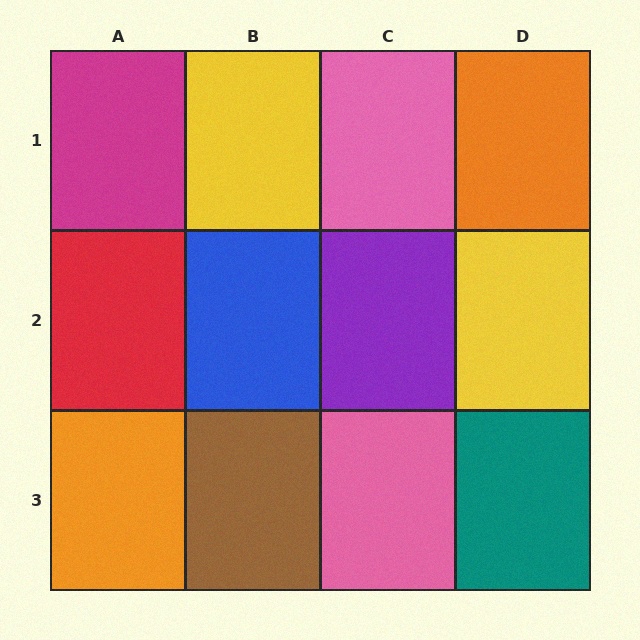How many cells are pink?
2 cells are pink.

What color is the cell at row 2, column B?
Blue.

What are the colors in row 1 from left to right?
Magenta, yellow, pink, orange.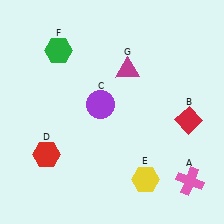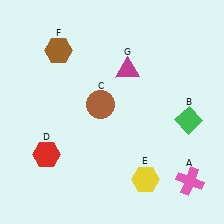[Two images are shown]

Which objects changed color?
B changed from red to green. C changed from purple to brown. F changed from green to brown.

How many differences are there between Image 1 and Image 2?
There are 3 differences between the two images.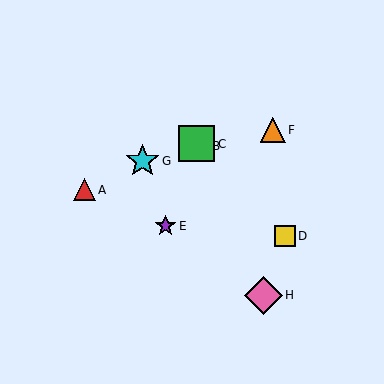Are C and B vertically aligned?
Yes, both are at x≈196.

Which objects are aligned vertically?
Objects B, C are aligned vertically.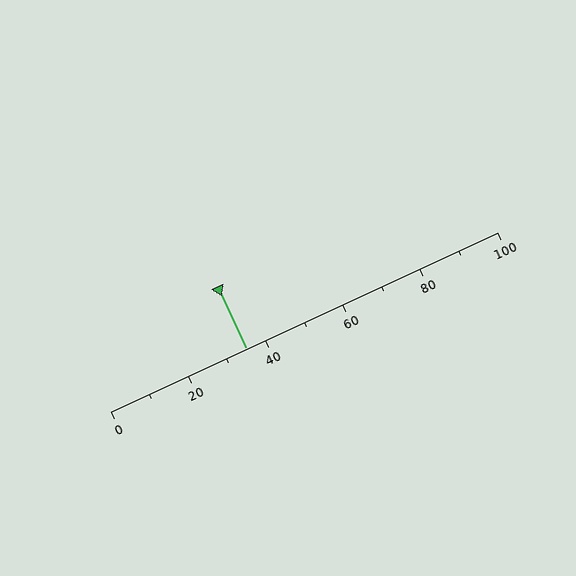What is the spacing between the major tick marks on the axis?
The major ticks are spaced 20 apart.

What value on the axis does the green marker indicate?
The marker indicates approximately 35.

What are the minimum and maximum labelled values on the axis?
The axis runs from 0 to 100.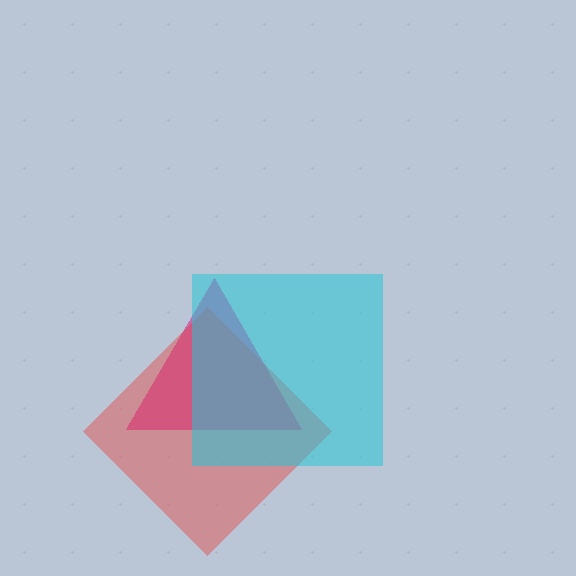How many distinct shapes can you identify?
There are 3 distinct shapes: a magenta triangle, a red diamond, a cyan square.